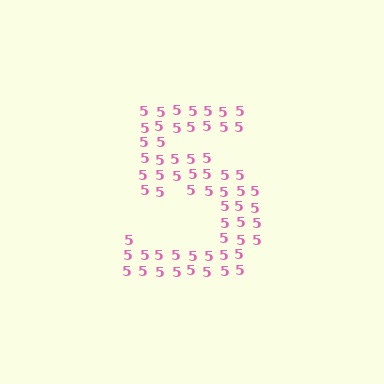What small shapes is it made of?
It is made of small digit 5's.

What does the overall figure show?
The overall figure shows the digit 5.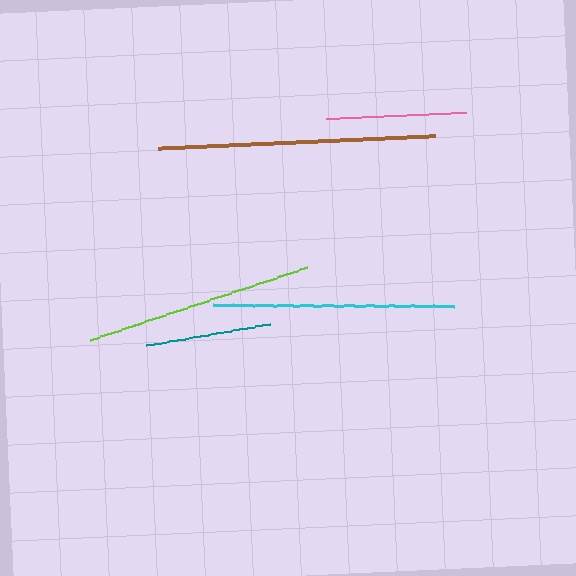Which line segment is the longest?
The brown line is the longest at approximately 279 pixels.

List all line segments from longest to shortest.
From longest to shortest: brown, cyan, lime, pink, teal.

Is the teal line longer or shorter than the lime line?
The lime line is longer than the teal line.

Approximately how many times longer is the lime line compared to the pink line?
The lime line is approximately 1.6 times the length of the pink line.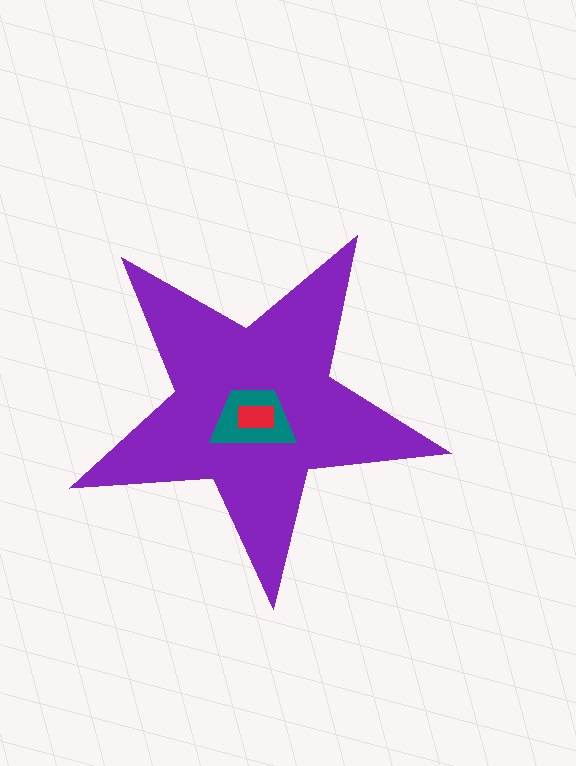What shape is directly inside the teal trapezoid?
The red rectangle.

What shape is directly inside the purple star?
The teal trapezoid.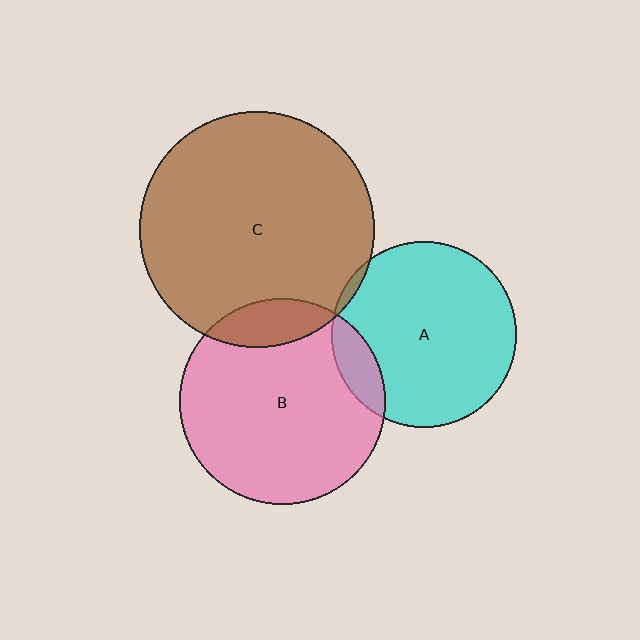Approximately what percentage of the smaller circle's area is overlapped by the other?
Approximately 10%.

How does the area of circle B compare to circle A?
Approximately 1.2 times.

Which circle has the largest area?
Circle C (brown).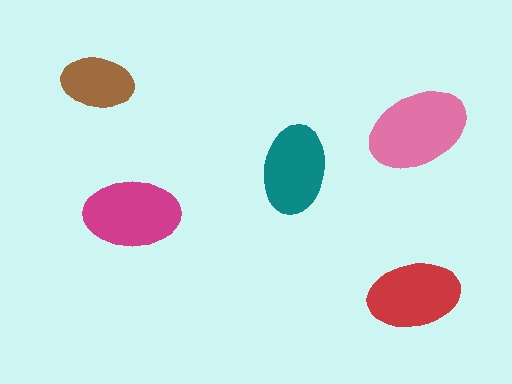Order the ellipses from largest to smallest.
the pink one, the magenta one, the red one, the teal one, the brown one.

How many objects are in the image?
There are 5 objects in the image.